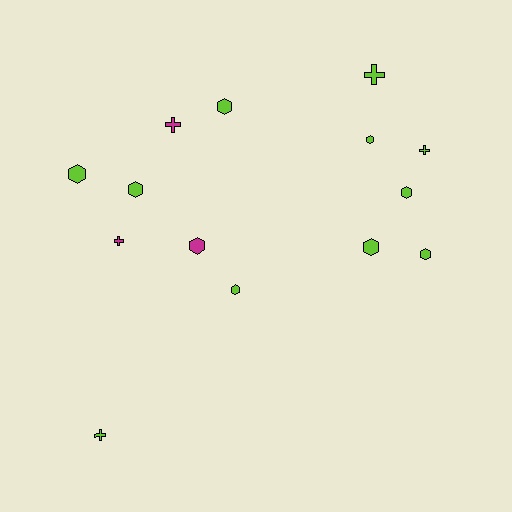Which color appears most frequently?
Lime, with 11 objects.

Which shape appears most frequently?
Hexagon, with 9 objects.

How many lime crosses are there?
There are 3 lime crosses.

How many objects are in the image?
There are 14 objects.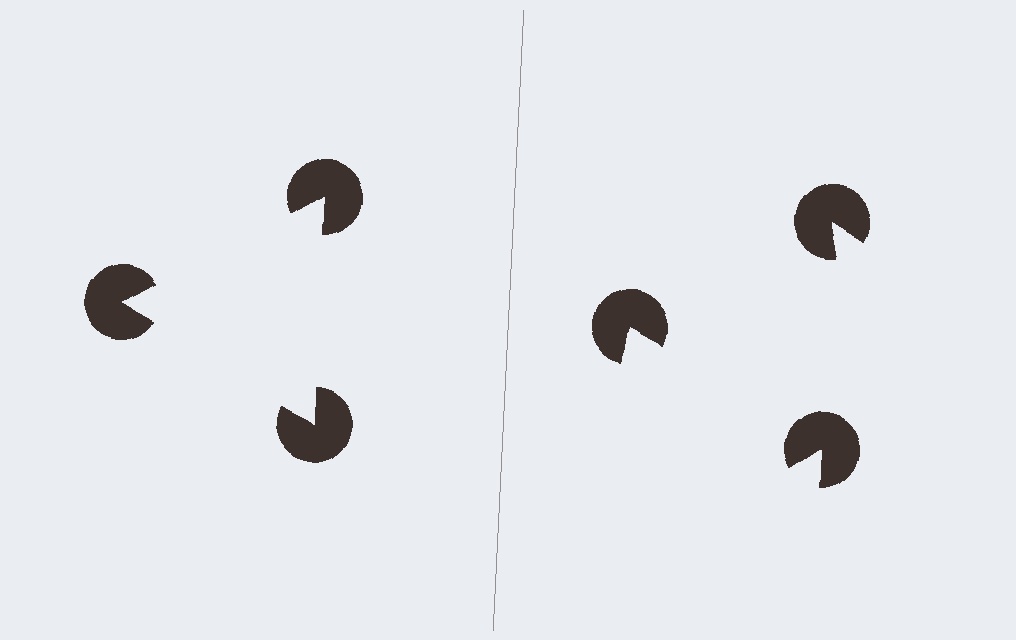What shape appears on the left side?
An illusory triangle.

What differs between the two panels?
The pac-man discs are positioned identically on both sides; only the wedge orientations differ. On the left they align to a triangle; on the right they are misaligned.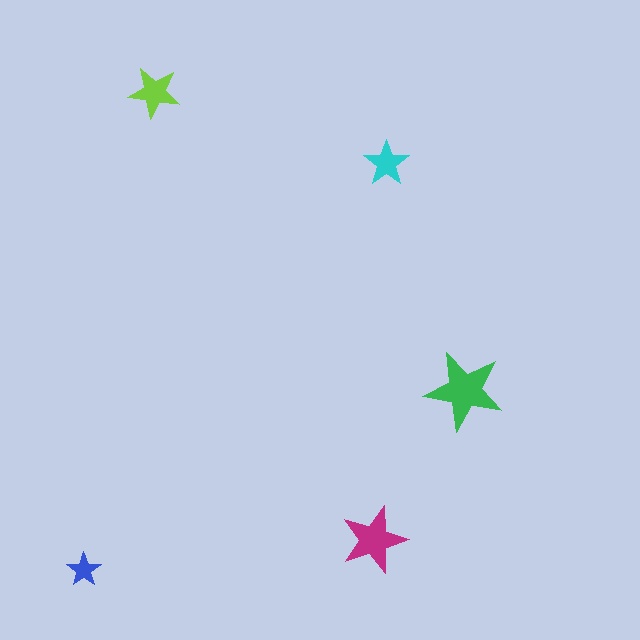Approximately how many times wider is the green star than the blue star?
About 2.5 times wider.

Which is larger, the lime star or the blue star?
The lime one.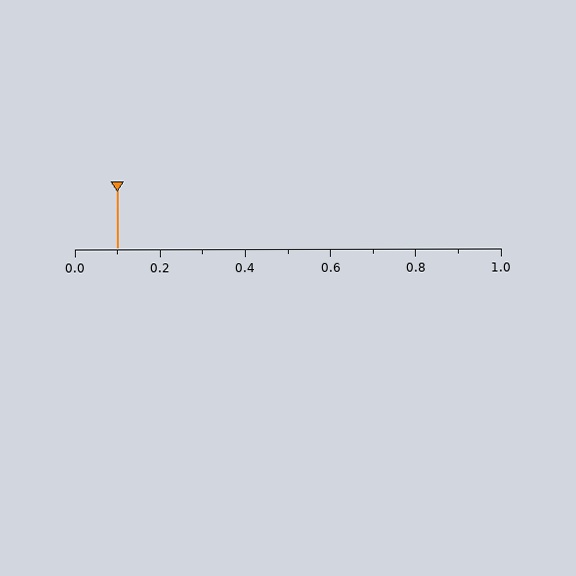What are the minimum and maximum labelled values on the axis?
The axis runs from 0.0 to 1.0.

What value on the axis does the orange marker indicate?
The marker indicates approximately 0.1.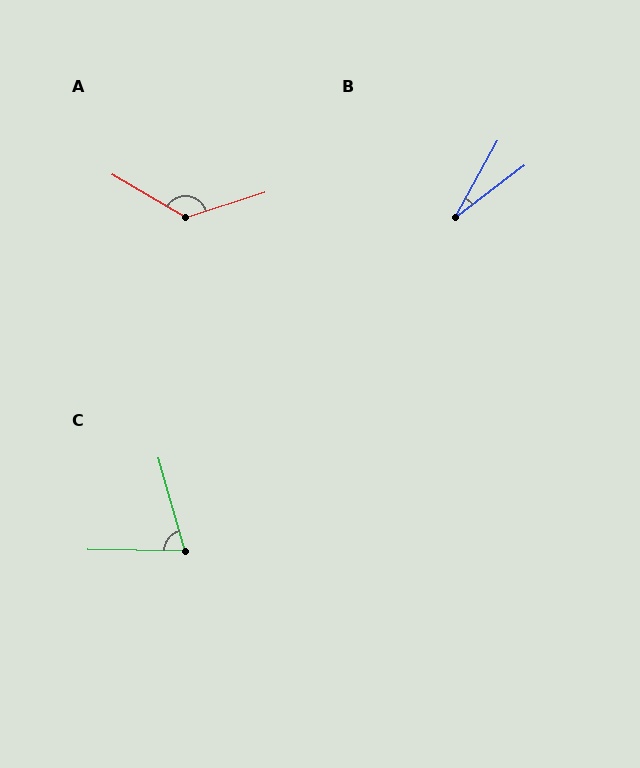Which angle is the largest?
A, at approximately 131 degrees.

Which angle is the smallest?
B, at approximately 25 degrees.